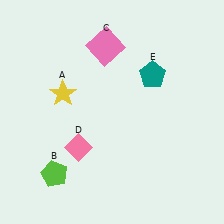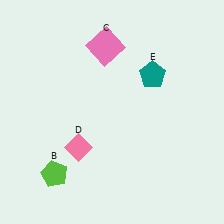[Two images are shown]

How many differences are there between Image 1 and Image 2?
There is 1 difference between the two images.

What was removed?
The yellow star (A) was removed in Image 2.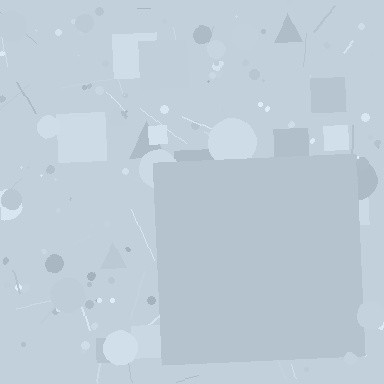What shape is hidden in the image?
A square is hidden in the image.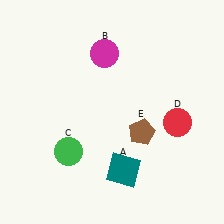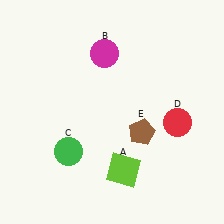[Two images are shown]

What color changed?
The square (A) changed from teal in Image 1 to lime in Image 2.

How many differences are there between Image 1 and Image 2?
There is 1 difference between the two images.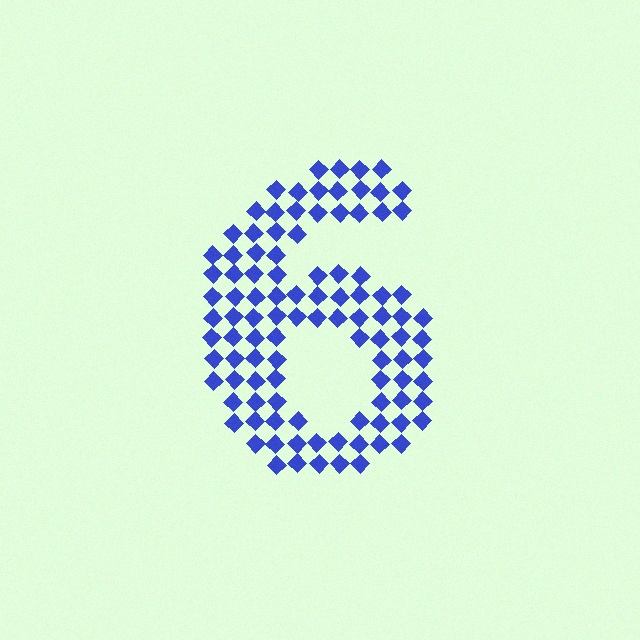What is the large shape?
The large shape is the digit 6.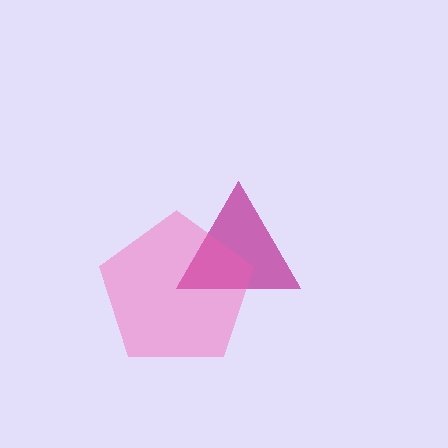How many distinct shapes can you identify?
There are 2 distinct shapes: a magenta triangle, a pink pentagon.